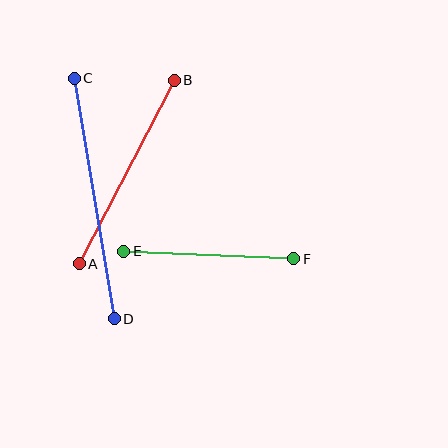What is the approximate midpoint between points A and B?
The midpoint is at approximately (127, 172) pixels.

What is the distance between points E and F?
The distance is approximately 170 pixels.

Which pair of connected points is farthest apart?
Points C and D are farthest apart.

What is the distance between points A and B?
The distance is approximately 207 pixels.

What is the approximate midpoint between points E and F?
The midpoint is at approximately (209, 255) pixels.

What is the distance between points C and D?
The distance is approximately 244 pixels.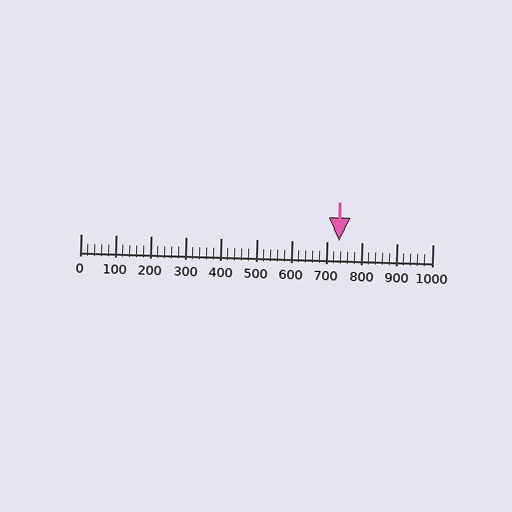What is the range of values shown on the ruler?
The ruler shows values from 0 to 1000.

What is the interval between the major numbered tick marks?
The major tick marks are spaced 100 units apart.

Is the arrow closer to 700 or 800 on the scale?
The arrow is closer to 700.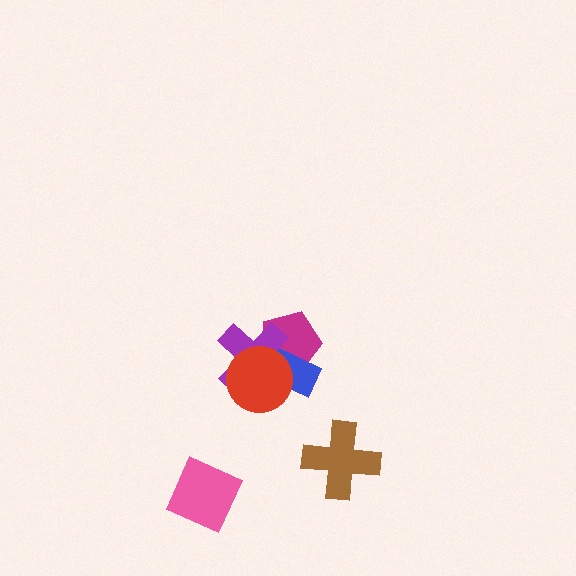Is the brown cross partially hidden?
No, no other shape covers it.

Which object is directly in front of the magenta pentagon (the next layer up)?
The blue rectangle is directly in front of the magenta pentagon.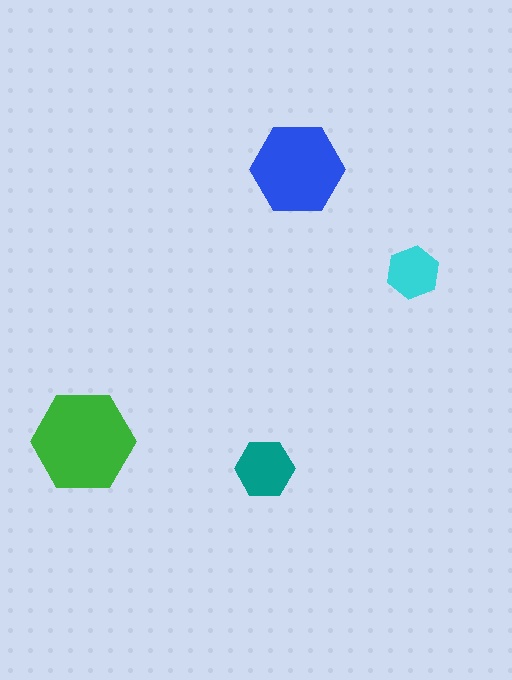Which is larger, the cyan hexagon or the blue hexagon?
The blue one.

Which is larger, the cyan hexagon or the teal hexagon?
The teal one.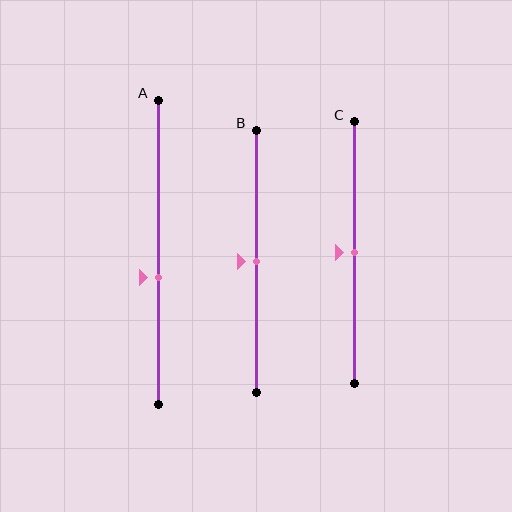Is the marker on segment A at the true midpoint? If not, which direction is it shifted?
No, the marker on segment A is shifted downward by about 8% of the segment length.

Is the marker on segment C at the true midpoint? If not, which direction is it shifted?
Yes, the marker on segment C is at the true midpoint.